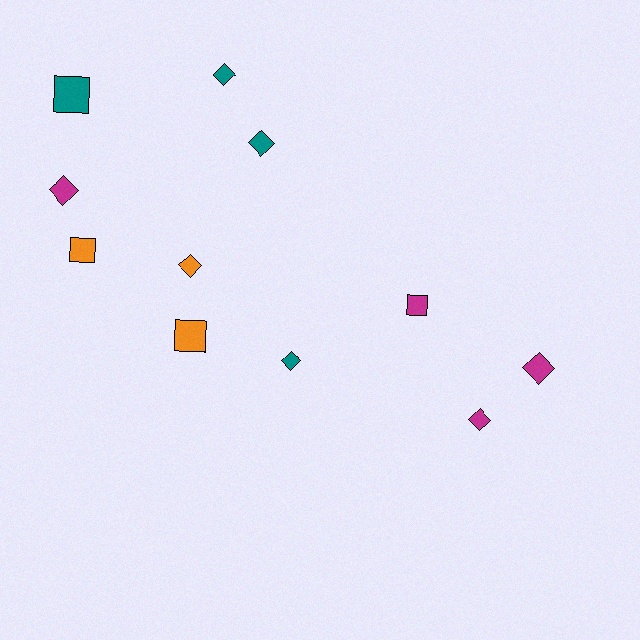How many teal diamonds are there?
There are 3 teal diamonds.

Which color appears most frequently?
Magenta, with 4 objects.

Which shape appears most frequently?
Diamond, with 7 objects.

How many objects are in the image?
There are 11 objects.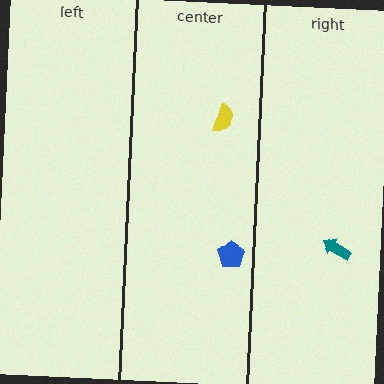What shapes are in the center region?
The yellow semicircle, the blue pentagon.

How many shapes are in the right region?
1.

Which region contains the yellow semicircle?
The center region.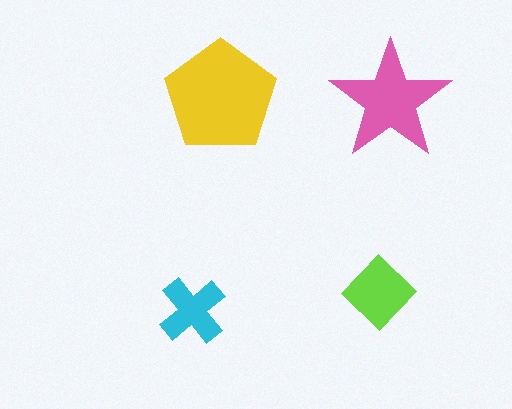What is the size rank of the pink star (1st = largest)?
2nd.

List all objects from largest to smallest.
The yellow pentagon, the pink star, the lime diamond, the cyan cross.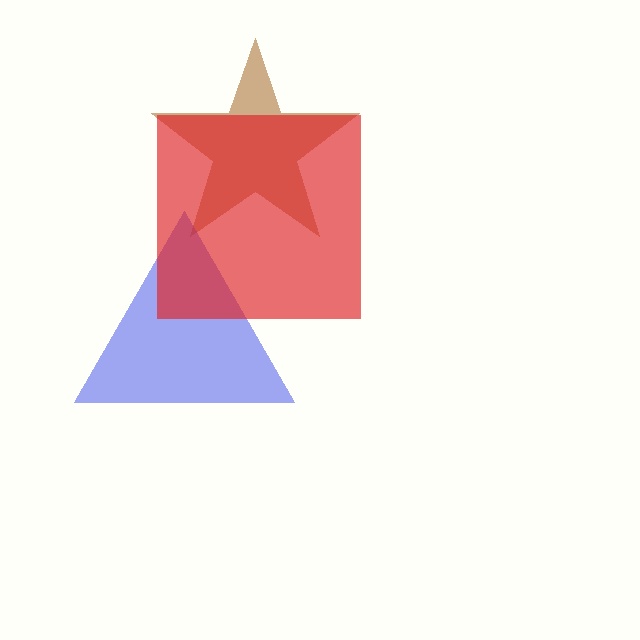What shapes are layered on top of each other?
The layered shapes are: a brown star, a blue triangle, a red square.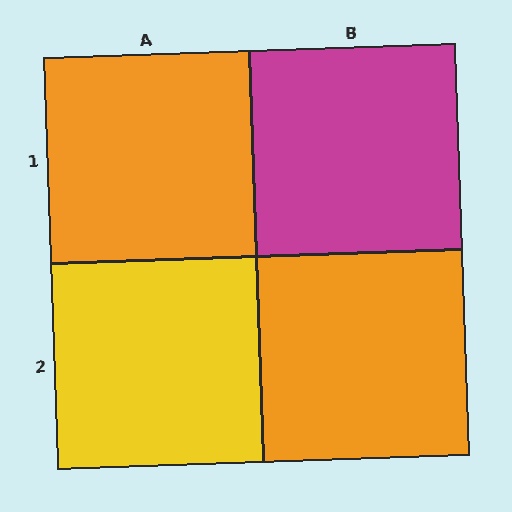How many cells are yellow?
1 cell is yellow.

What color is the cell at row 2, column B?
Orange.